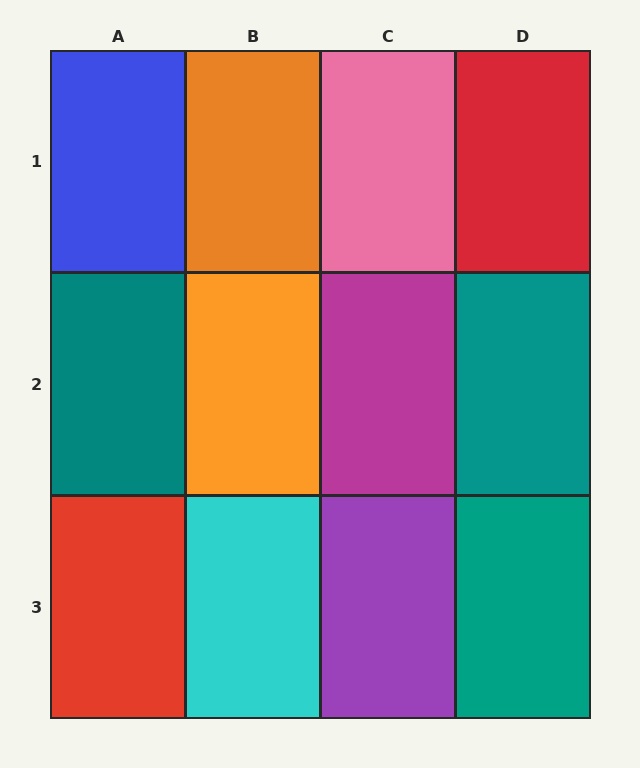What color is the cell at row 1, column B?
Orange.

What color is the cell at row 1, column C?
Pink.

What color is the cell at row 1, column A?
Blue.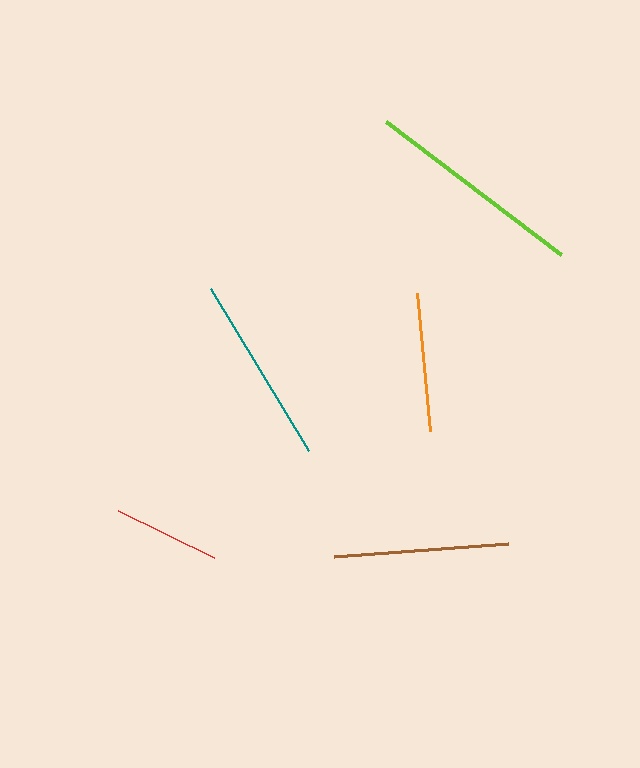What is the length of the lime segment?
The lime segment is approximately 220 pixels long.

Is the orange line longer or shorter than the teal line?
The teal line is longer than the orange line.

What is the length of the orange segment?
The orange segment is approximately 139 pixels long.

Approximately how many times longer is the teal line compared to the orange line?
The teal line is approximately 1.4 times the length of the orange line.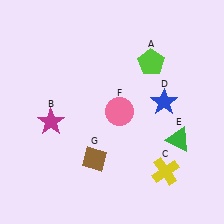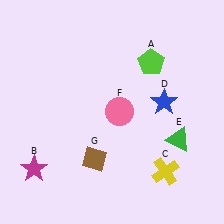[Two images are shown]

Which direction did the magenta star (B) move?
The magenta star (B) moved down.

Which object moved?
The magenta star (B) moved down.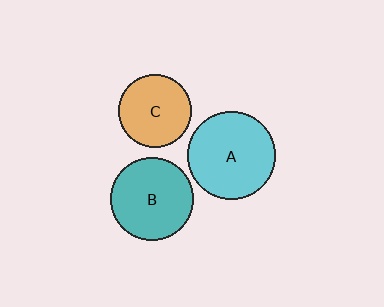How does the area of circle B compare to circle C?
Approximately 1.3 times.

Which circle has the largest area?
Circle A (cyan).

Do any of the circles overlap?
No, none of the circles overlap.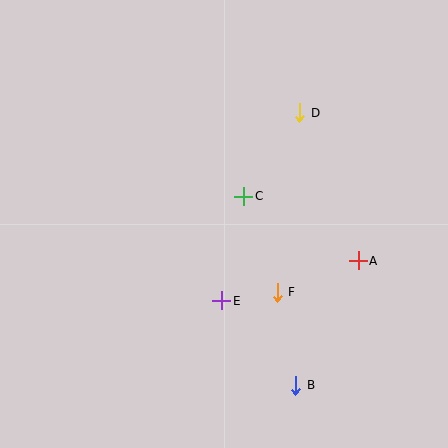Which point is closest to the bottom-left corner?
Point E is closest to the bottom-left corner.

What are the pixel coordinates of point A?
Point A is at (358, 261).